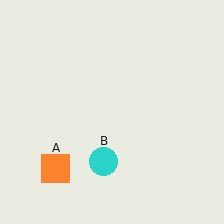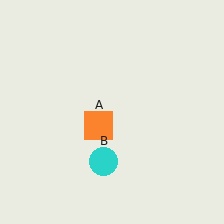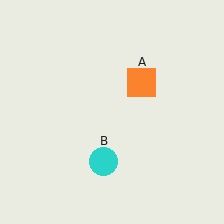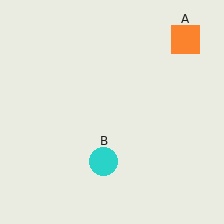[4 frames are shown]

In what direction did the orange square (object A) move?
The orange square (object A) moved up and to the right.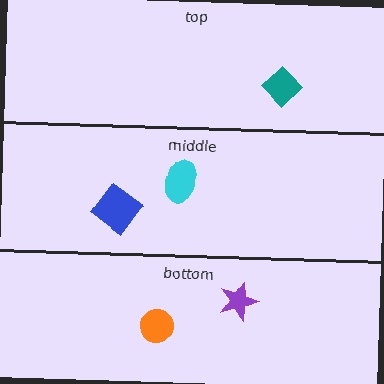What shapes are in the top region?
The teal diamond.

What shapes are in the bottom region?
The purple star, the orange circle.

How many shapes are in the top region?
1.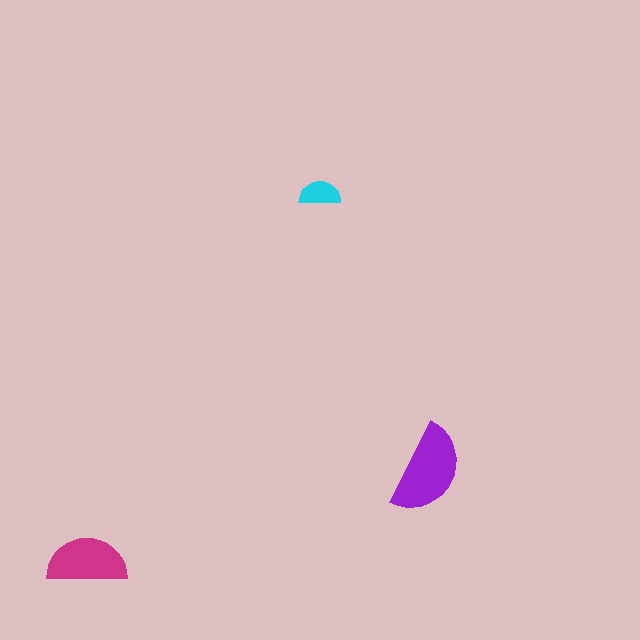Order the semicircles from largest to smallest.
the purple one, the magenta one, the cyan one.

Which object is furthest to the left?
The magenta semicircle is leftmost.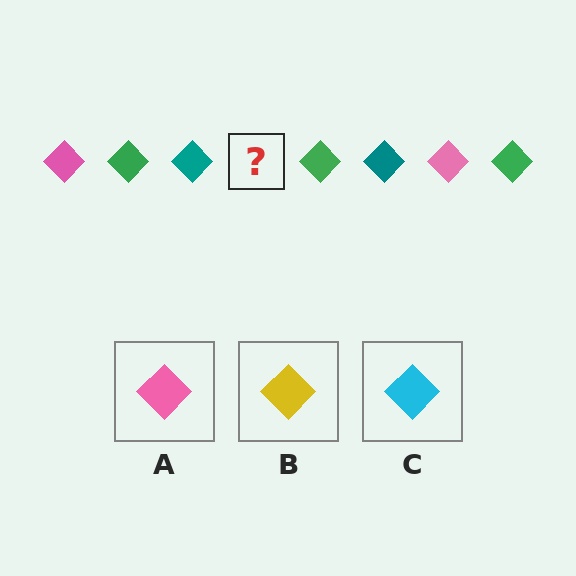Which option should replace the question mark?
Option A.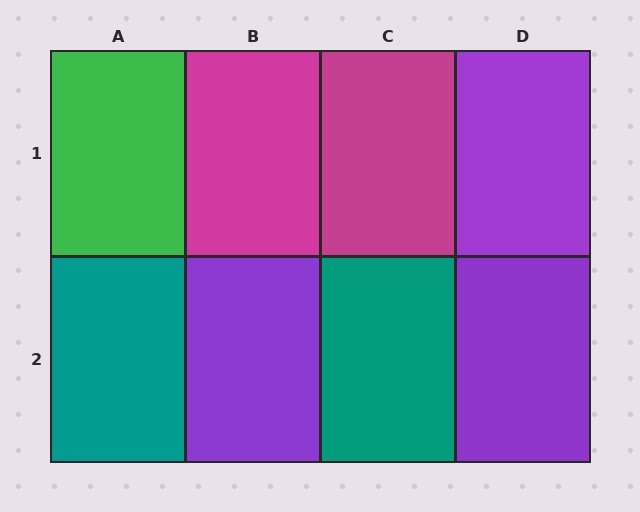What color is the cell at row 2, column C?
Teal.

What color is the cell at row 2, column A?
Teal.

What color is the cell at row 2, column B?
Purple.